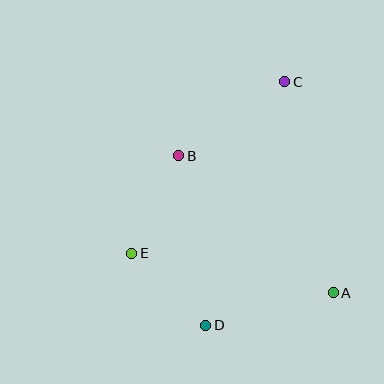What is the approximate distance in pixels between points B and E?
The distance between B and E is approximately 108 pixels.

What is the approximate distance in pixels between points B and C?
The distance between B and C is approximately 129 pixels.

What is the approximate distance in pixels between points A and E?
The distance between A and E is approximately 205 pixels.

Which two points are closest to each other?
Points D and E are closest to each other.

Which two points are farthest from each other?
Points C and D are farthest from each other.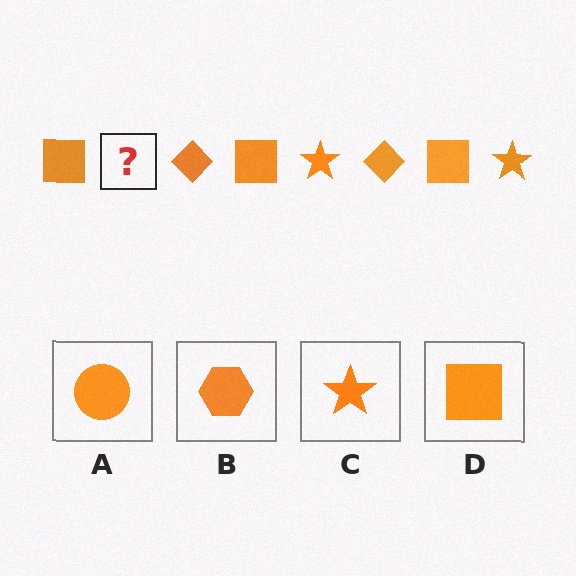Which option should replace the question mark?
Option C.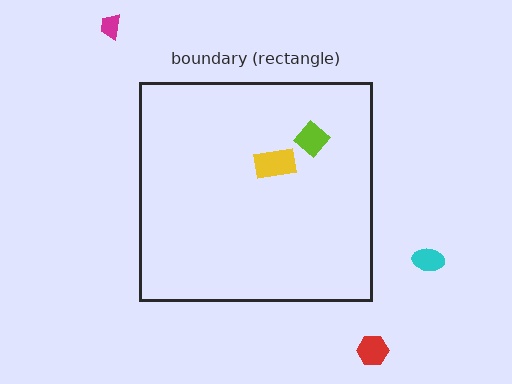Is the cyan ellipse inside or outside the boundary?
Outside.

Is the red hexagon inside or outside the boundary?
Outside.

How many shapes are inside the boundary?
2 inside, 3 outside.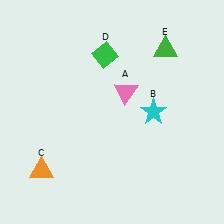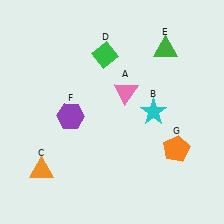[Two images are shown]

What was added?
A purple hexagon (F), an orange pentagon (G) were added in Image 2.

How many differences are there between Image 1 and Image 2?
There are 2 differences between the two images.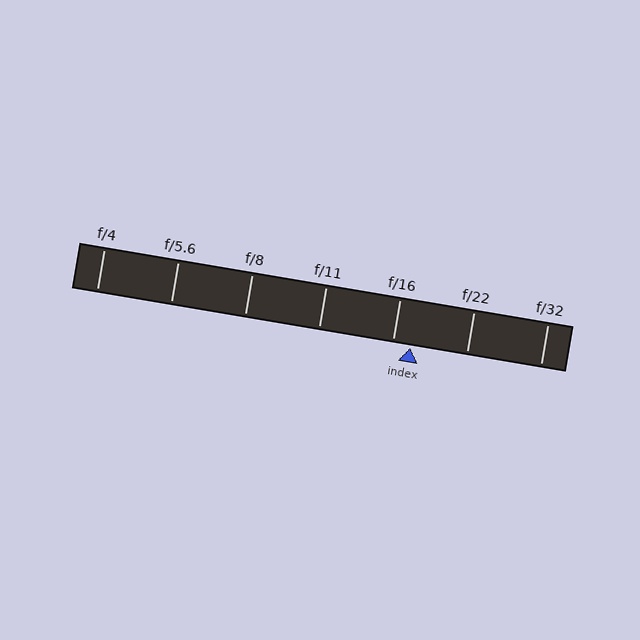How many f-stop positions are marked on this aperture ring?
There are 7 f-stop positions marked.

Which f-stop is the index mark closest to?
The index mark is closest to f/16.